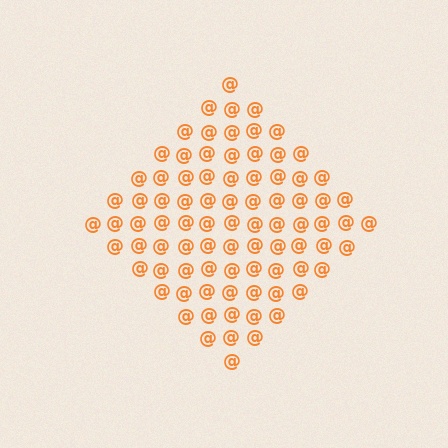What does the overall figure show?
The overall figure shows a diamond.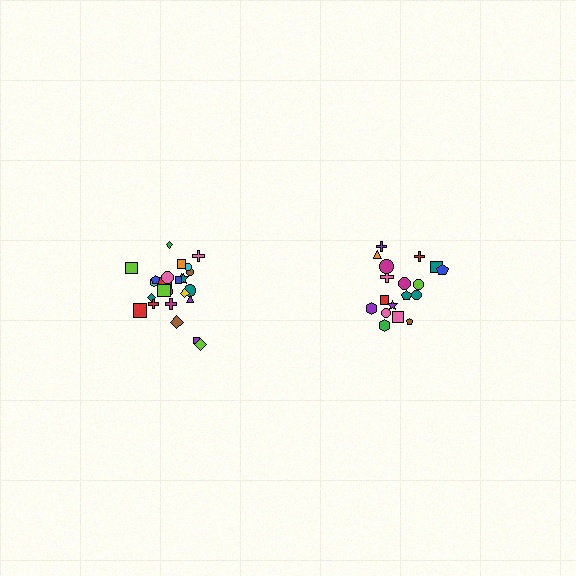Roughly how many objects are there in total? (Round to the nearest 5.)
Roughly 45 objects in total.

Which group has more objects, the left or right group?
The left group.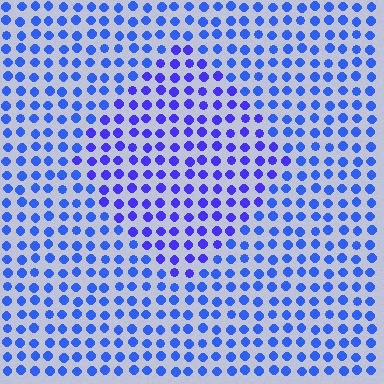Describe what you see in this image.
The image is filled with small blue elements in a uniform arrangement. A diamond-shaped region is visible where the elements are tinted to a slightly different hue, forming a subtle color boundary.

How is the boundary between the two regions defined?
The boundary is defined purely by a slight shift in hue (about 22 degrees). Spacing, size, and orientation are identical on both sides.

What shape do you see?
I see a diamond.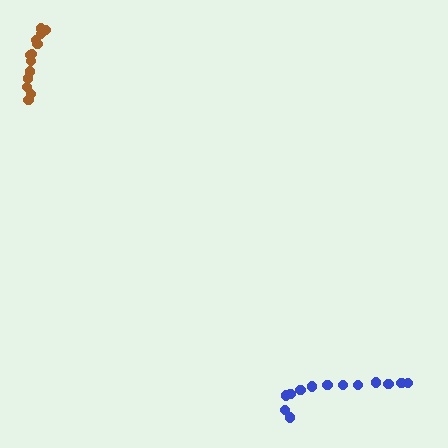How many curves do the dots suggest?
There are 2 distinct paths.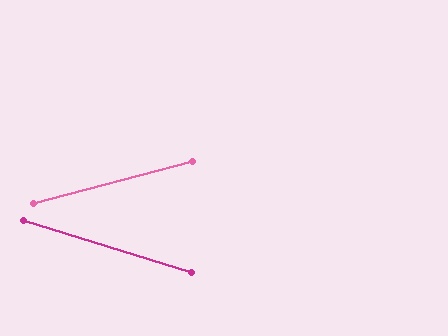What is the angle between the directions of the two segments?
Approximately 32 degrees.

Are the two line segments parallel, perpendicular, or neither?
Neither parallel nor perpendicular — they differ by about 32°.